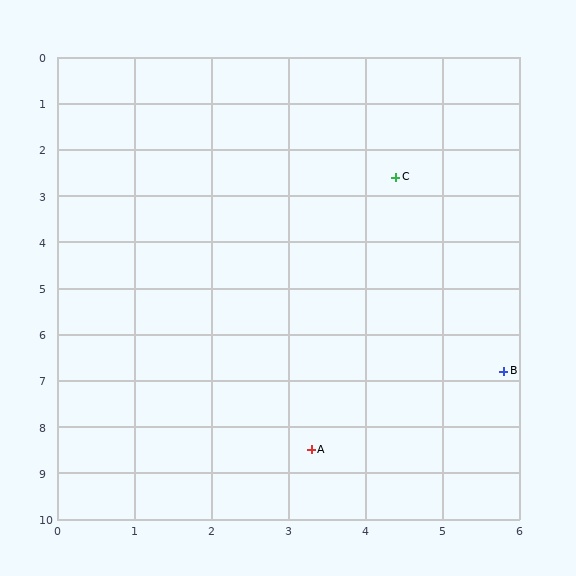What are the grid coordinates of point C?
Point C is at approximately (4.4, 2.6).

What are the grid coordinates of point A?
Point A is at approximately (3.3, 8.5).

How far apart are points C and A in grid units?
Points C and A are about 6.0 grid units apart.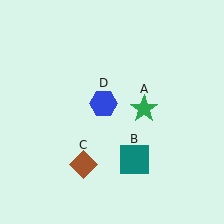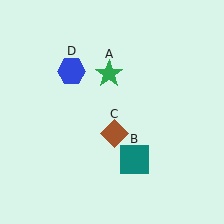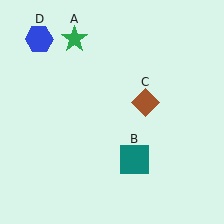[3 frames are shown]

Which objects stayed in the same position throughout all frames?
Teal square (object B) remained stationary.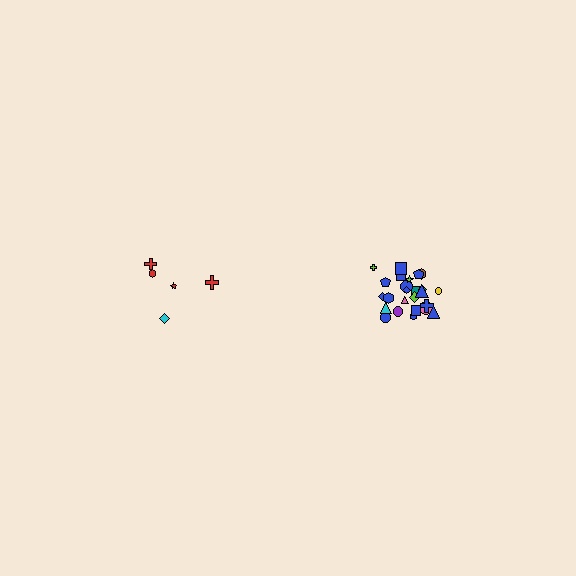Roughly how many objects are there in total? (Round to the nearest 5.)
Roughly 30 objects in total.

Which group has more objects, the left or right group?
The right group.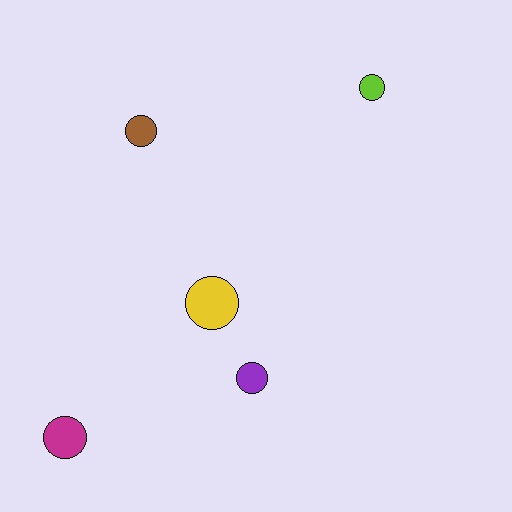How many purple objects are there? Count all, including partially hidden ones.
There is 1 purple object.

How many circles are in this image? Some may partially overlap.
There are 5 circles.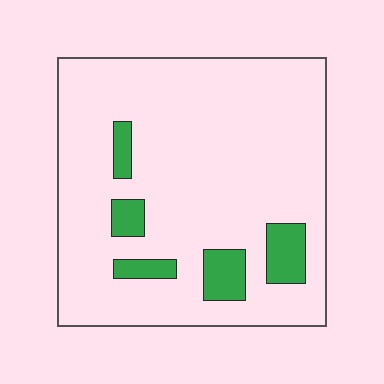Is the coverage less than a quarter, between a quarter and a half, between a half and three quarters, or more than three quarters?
Less than a quarter.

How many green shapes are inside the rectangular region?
5.